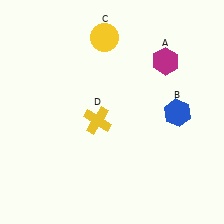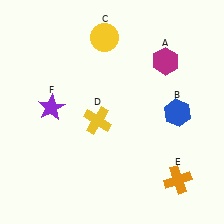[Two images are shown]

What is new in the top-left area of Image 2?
A purple star (F) was added in the top-left area of Image 2.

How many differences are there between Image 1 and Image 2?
There are 2 differences between the two images.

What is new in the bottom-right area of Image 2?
An orange cross (E) was added in the bottom-right area of Image 2.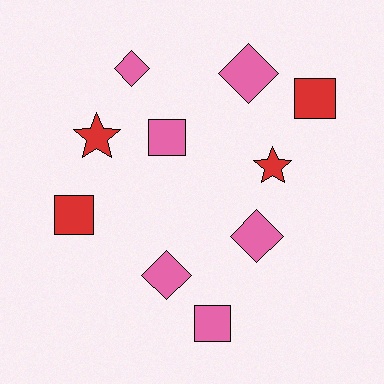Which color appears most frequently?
Pink, with 6 objects.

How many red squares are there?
There are 2 red squares.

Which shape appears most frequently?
Square, with 4 objects.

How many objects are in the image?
There are 10 objects.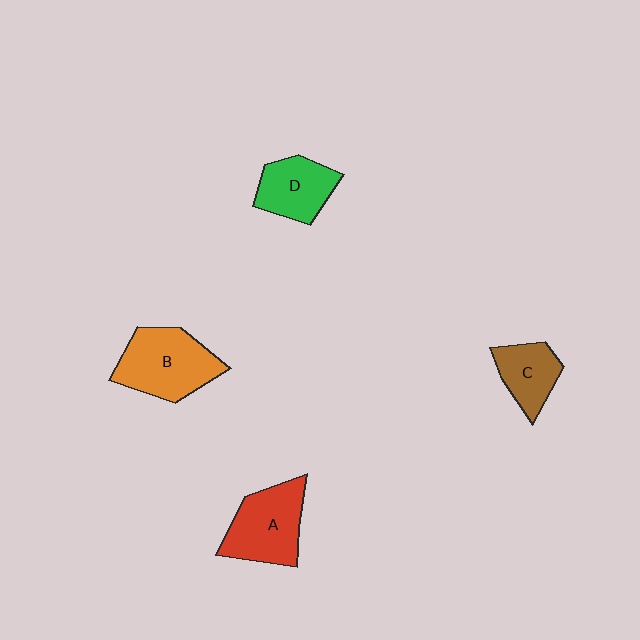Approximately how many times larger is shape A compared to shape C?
Approximately 1.5 times.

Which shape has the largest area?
Shape B (orange).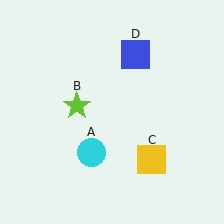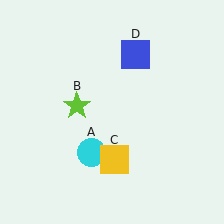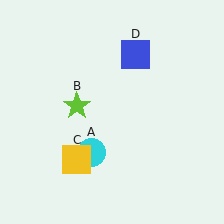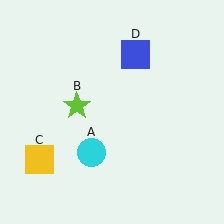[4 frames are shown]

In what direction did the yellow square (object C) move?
The yellow square (object C) moved left.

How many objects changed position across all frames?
1 object changed position: yellow square (object C).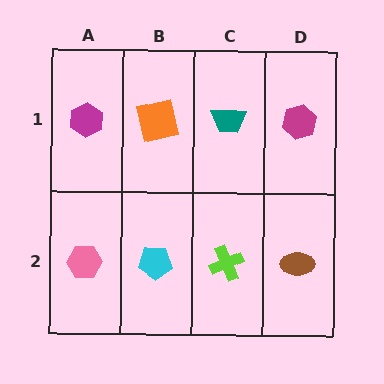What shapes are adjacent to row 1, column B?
A cyan pentagon (row 2, column B), a magenta hexagon (row 1, column A), a teal trapezoid (row 1, column C).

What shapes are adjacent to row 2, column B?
An orange square (row 1, column B), a pink hexagon (row 2, column A), a lime cross (row 2, column C).